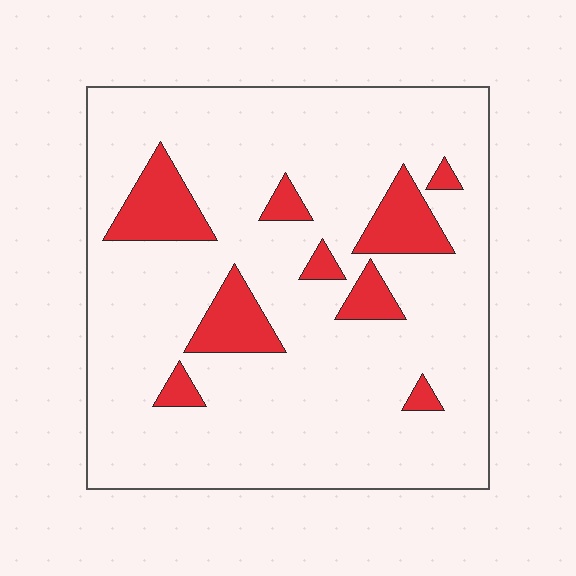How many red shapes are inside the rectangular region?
9.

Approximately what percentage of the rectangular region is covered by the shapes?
Approximately 15%.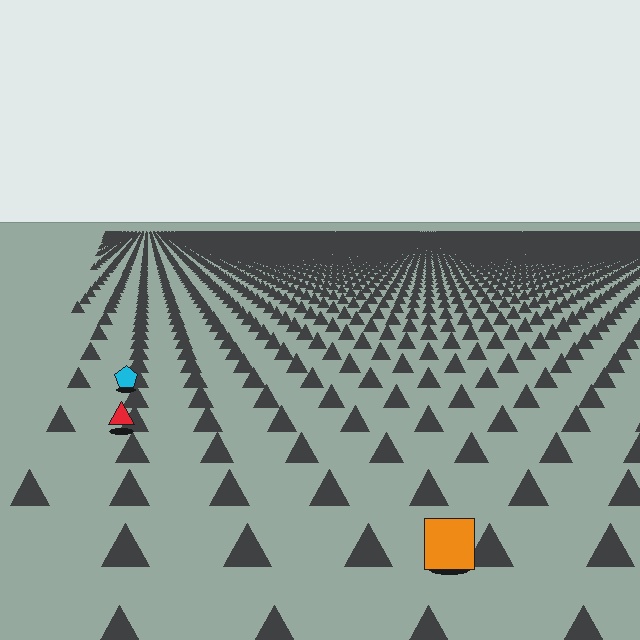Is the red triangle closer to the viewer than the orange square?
No. The orange square is closer — you can tell from the texture gradient: the ground texture is coarser near it.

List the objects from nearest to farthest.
From nearest to farthest: the orange square, the red triangle, the cyan pentagon.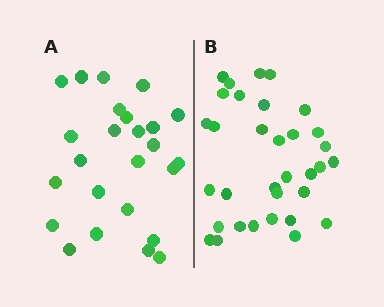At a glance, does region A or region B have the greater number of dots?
Region B (the right region) has more dots.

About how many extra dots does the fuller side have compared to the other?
Region B has roughly 8 or so more dots than region A.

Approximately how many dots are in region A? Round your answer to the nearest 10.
About 20 dots. (The exact count is 25, which rounds to 20.)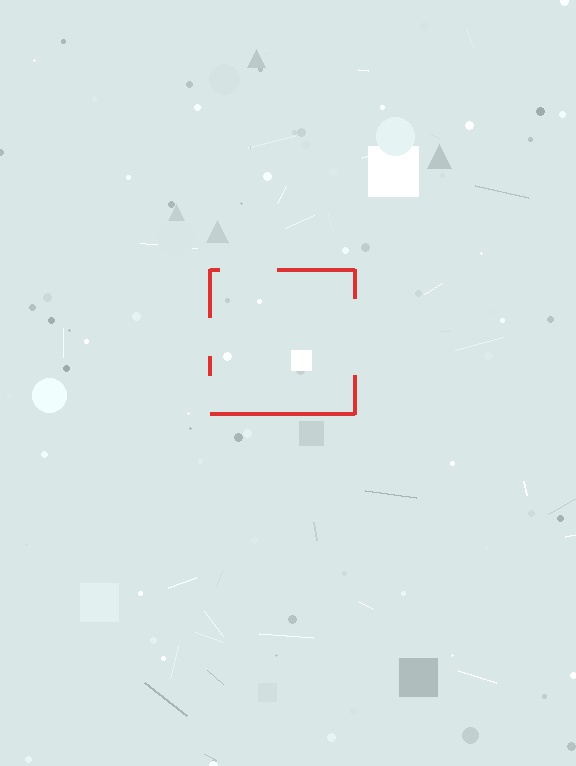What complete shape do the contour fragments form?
The contour fragments form a square.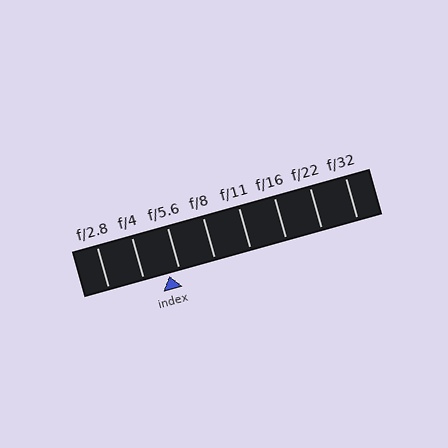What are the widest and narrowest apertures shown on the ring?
The widest aperture shown is f/2.8 and the narrowest is f/32.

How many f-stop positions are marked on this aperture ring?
There are 8 f-stop positions marked.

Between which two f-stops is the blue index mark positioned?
The index mark is between f/4 and f/5.6.